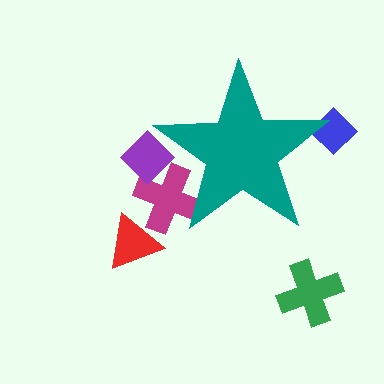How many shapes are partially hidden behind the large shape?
3 shapes are partially hidden.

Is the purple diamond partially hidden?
Yes, the purple diamond is partially hidden behind the teal star.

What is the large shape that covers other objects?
A teal star.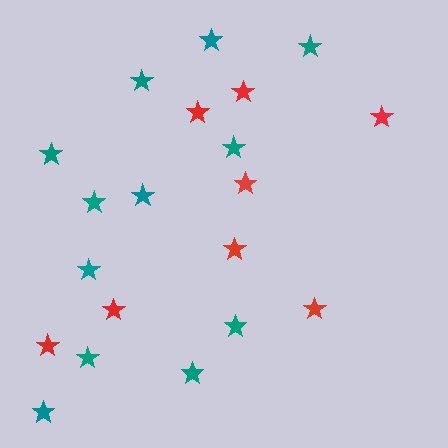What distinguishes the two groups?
There are 2 groups: one group of teal stars (12) and one group of red stars (8).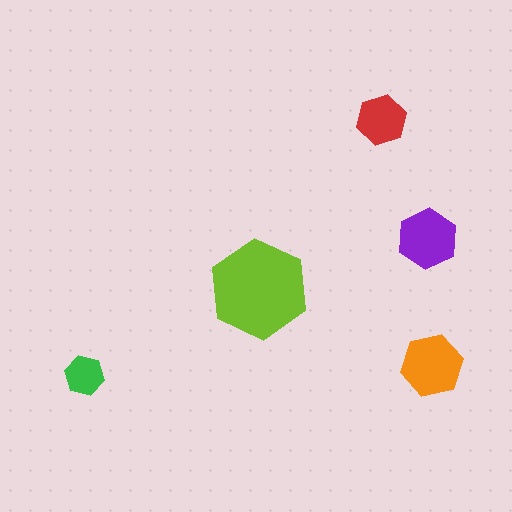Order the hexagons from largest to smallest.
the lime one, the orange one, the purple one, the red one, the green one.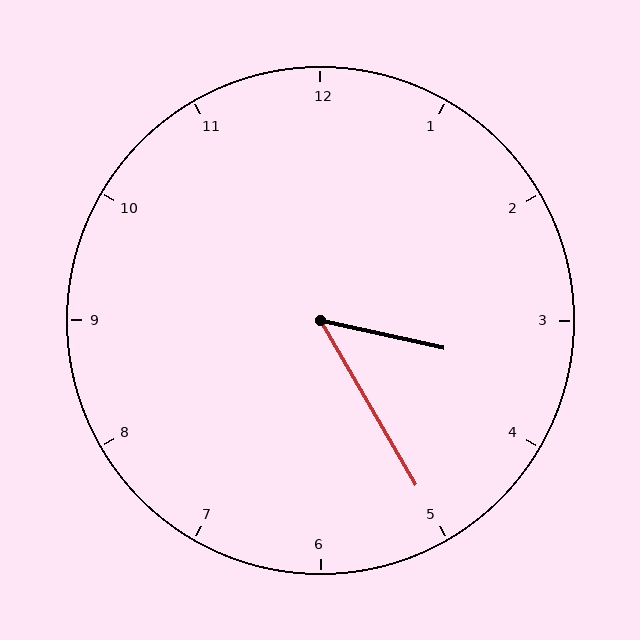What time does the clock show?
3:25.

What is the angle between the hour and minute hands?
Approximately 48 degrees.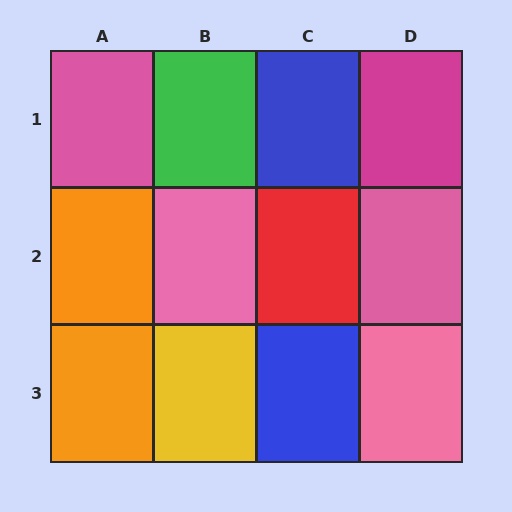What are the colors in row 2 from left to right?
Orange, pink, red, pink.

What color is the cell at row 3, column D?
Pink.